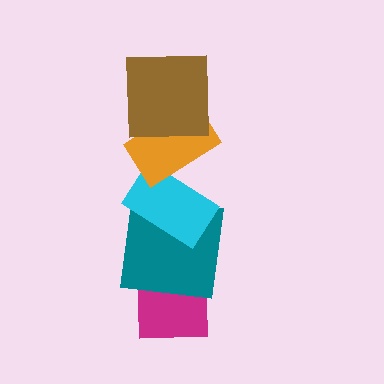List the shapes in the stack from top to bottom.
From top to bottom: the brown square, the orange rectangle, the cyan rectangle, the teal square, the magenta square.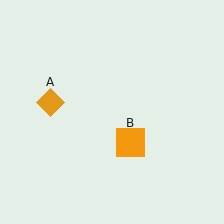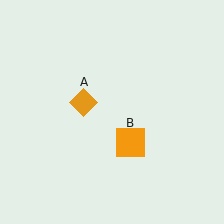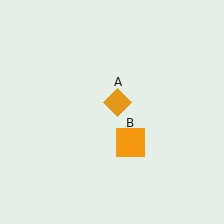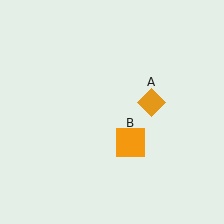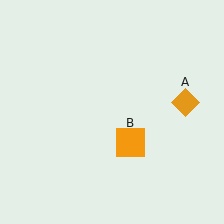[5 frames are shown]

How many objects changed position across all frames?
1 object changed position: orange diamond (object A).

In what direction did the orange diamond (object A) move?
The orange diamond (object A) moved right.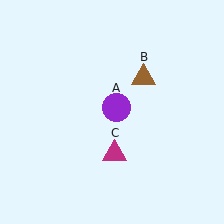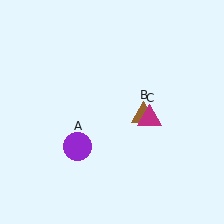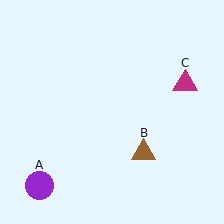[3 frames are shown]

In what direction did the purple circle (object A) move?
The purple circle (object A) moved down and to the left.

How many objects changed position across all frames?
3 objects changed position: purple circle (object A), brown triangle (object B), magenta triangle (object C).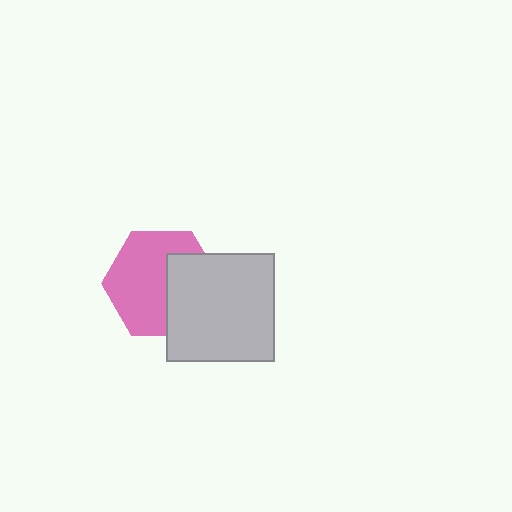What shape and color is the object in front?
The object in front is a light gray square.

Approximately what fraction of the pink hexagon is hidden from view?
Roughly 38% of the pink hexagon is hidden behind the light gray square.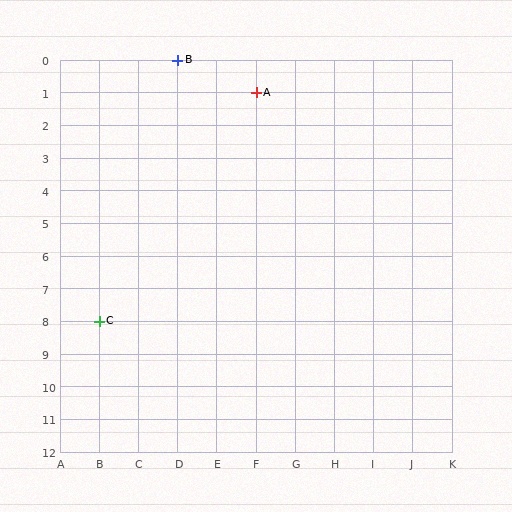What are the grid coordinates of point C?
Point C is at grid coordinates (B, 8).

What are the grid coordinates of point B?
Point B is at grid coordinates (D, 0).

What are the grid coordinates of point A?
Point A is at grid coordinates (F, 1).